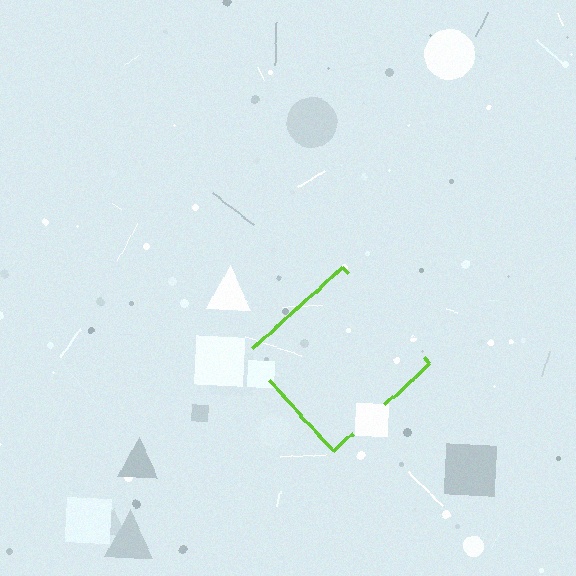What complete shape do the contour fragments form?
The contour fragments form a diamond.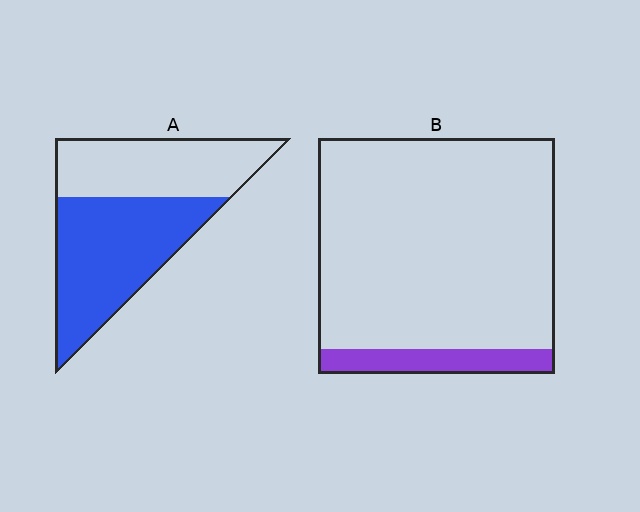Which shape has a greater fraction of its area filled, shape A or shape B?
Shape A.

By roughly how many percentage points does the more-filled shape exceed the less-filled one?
By roughly 45 percentage points (A over B).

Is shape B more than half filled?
No.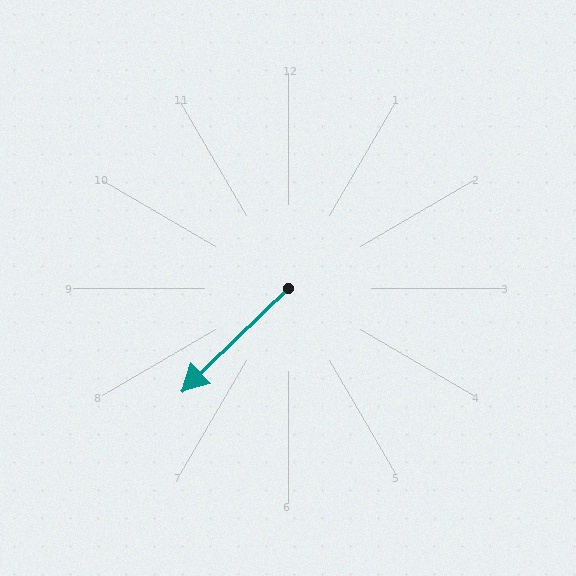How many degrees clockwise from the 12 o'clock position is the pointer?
Approximately 226 degrees.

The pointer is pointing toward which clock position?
Roughly 8 o'clock.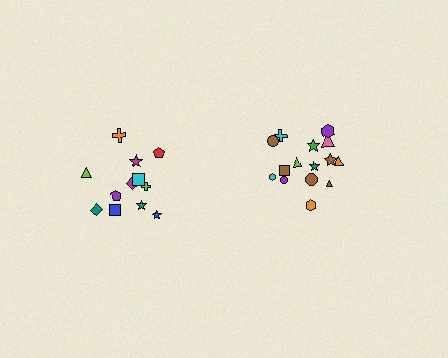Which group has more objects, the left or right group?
The right group.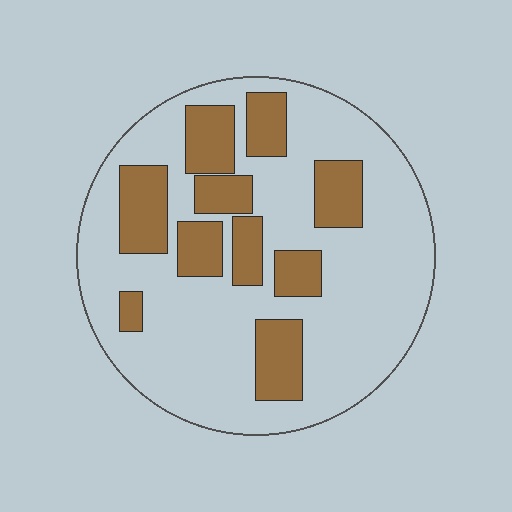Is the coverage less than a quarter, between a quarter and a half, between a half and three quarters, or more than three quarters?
Between a quarter and a half.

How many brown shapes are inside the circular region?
10.